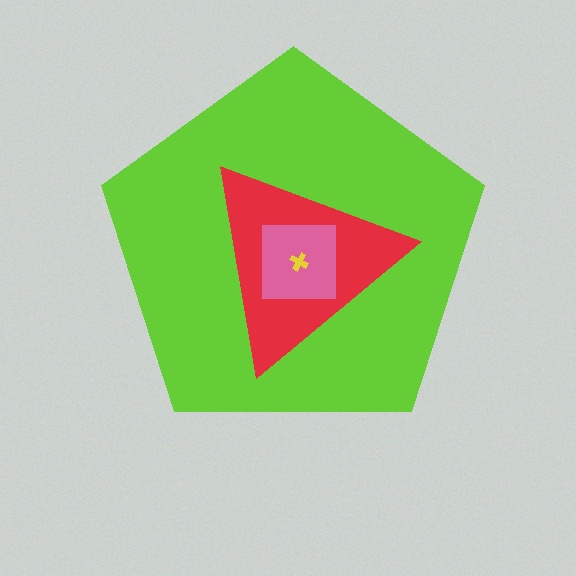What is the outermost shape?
The lime pentagon.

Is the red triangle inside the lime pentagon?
Yes.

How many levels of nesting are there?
4.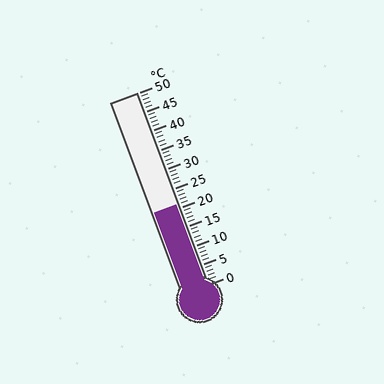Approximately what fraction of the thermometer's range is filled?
The thermometer is filled to approximately 40% of its range.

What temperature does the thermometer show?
The thermometer shows approximately 21°C.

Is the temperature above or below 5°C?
The temperature is above 5°C.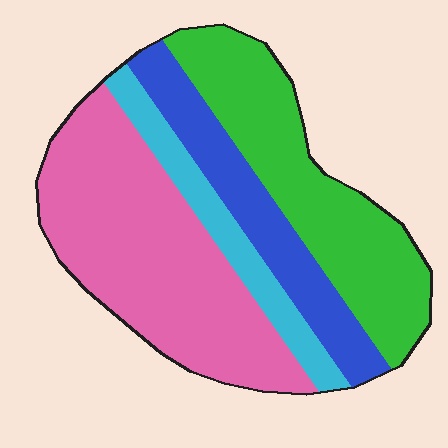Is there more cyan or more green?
Green.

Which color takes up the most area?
Pink, at roughly 40%.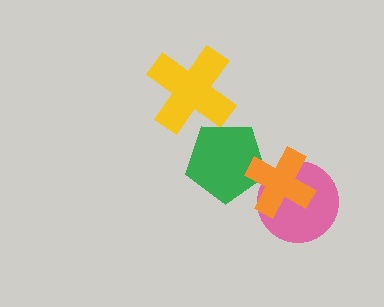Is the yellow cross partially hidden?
No, no other shape covers it.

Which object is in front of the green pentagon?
The orange cross is in front of the green pentagon.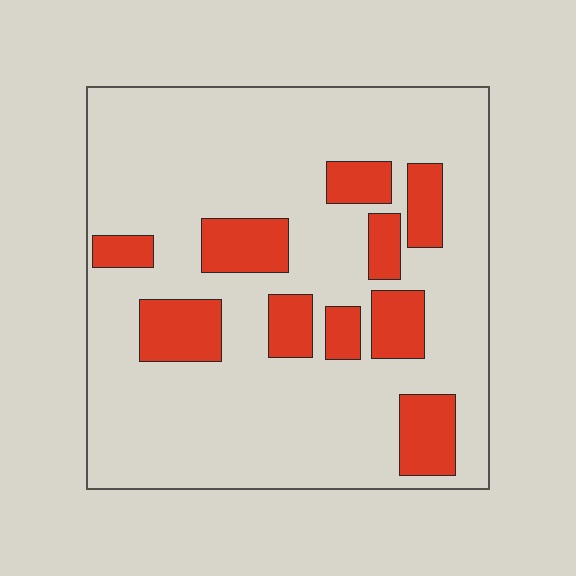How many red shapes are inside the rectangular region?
10.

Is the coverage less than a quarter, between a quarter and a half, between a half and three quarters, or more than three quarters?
Less than a quarter.